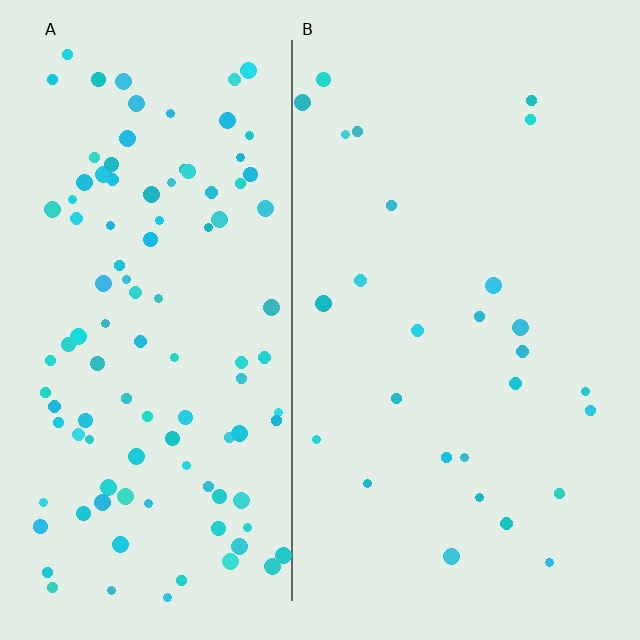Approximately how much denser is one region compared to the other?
Approximately 4.0× — region A over region B.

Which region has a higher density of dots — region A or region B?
A (the left).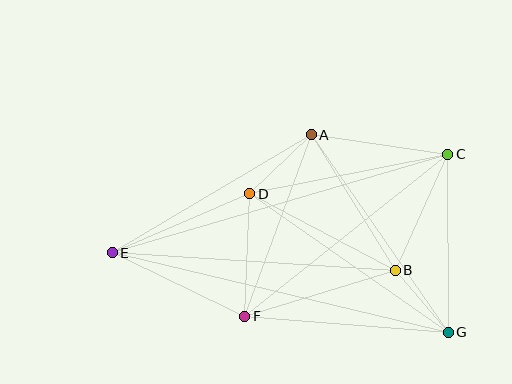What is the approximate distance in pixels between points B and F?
The distance between B and F is approximately 157 pixels.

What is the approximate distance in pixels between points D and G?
The distance between D and G is approximately 242 pixels.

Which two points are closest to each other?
Points B and G are closest to each other.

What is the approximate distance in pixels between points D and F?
The distance between D and F is approximately 122 pixels.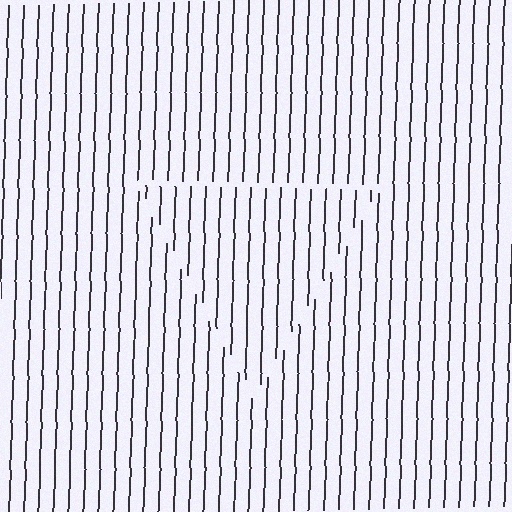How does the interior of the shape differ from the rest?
The interior of the shape contains the same grating, shifted by half a period — the contour is defined by the phase discontinuity where line-ends from the inner and outer gratings abut.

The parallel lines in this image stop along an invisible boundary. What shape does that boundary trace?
An illusory triangle. The interior of the shape contains the same grating, shifted by half a period — the contour is defined by the phase discontinuity where line-ends from the inner and outer gratings abut.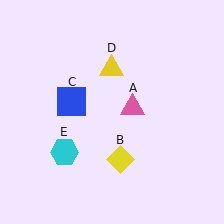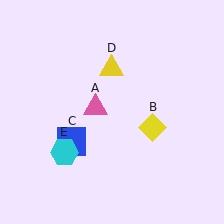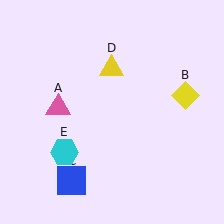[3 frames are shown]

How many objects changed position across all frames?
3 objects changed position: pink triangle (object A), yellow diamond (object B), blue square (object C).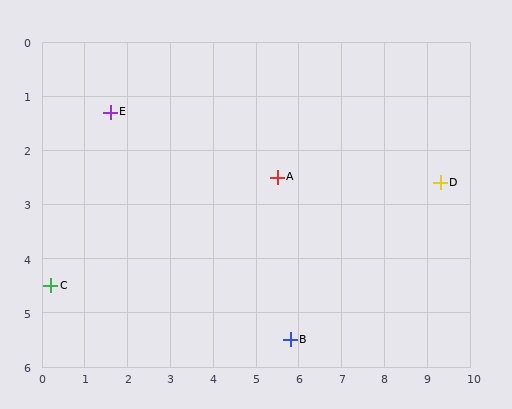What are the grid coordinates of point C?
Point C is at approximately (0.2, 4.5).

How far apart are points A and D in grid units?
Points A and D are about 3.8 grid units apart.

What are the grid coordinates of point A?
Point A is at approximately (5.5, 2.5).